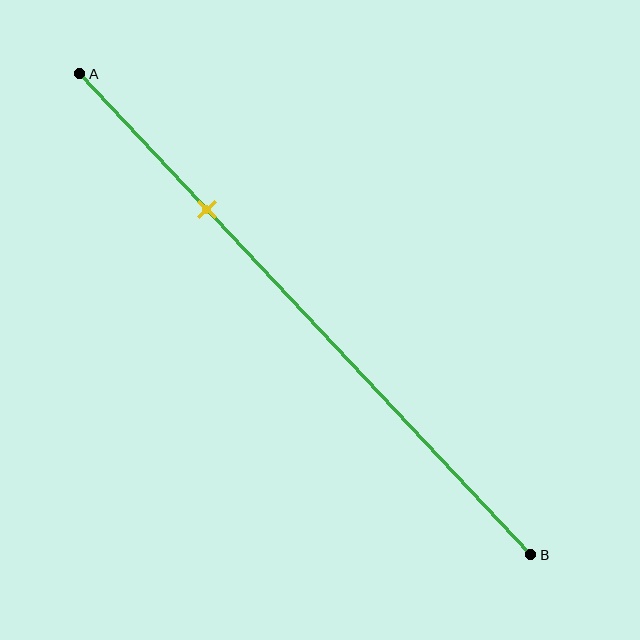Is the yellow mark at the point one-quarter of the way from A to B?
No, the mark is at about 30% from A, not at the 25% one-quarter point.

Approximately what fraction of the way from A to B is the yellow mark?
The yellow mark is approximately 30% of the way from A to B.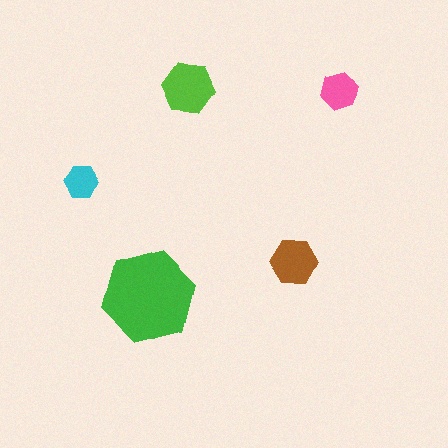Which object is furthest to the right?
The pink hexagon is rightmost.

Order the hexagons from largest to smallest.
the green one, the lime one, the brown one, the pink one, the cyan one.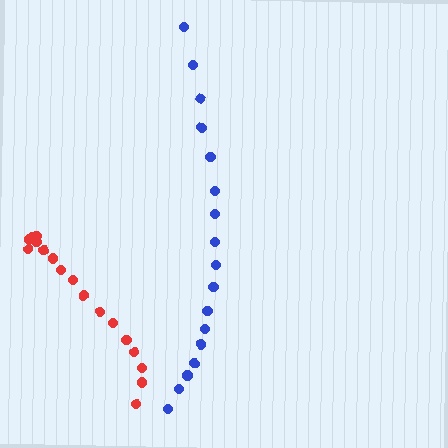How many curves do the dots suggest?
There are 2 distinct paths.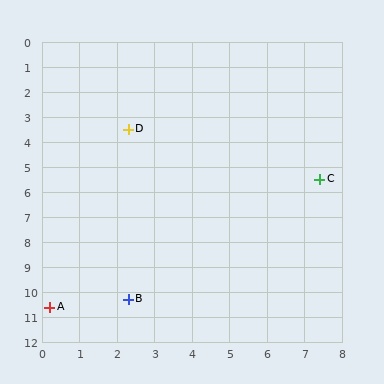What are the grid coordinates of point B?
Point B is at approximately (2.3, 10.3).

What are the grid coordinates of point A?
Point A is at approximately (0.2, 10.6).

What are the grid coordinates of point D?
Point D is at approximately (2.3, 3.5).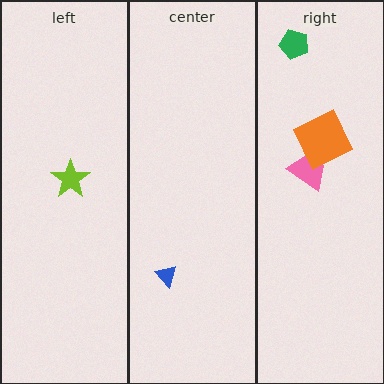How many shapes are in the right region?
3.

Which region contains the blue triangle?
The center region.